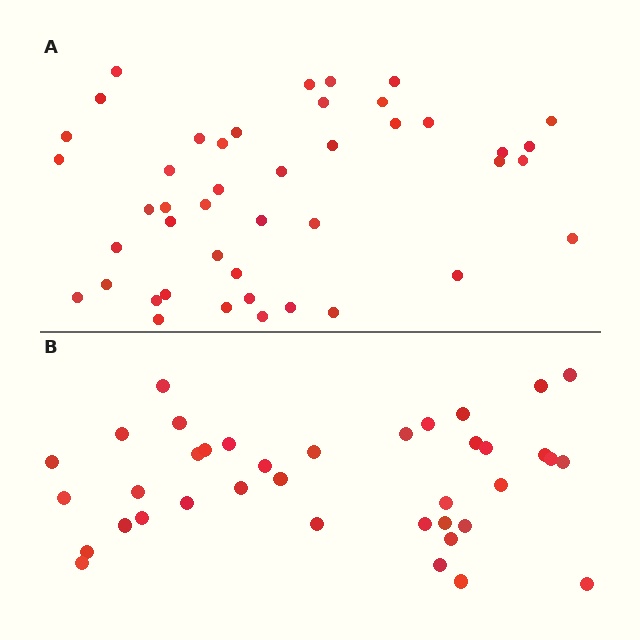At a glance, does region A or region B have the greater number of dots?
Region A (the top region) has more dots.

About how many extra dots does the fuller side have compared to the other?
Region A has about 6 more dots than region B.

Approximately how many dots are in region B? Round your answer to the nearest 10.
About 40 dots. (The exact count is 38, which rounds to 40.)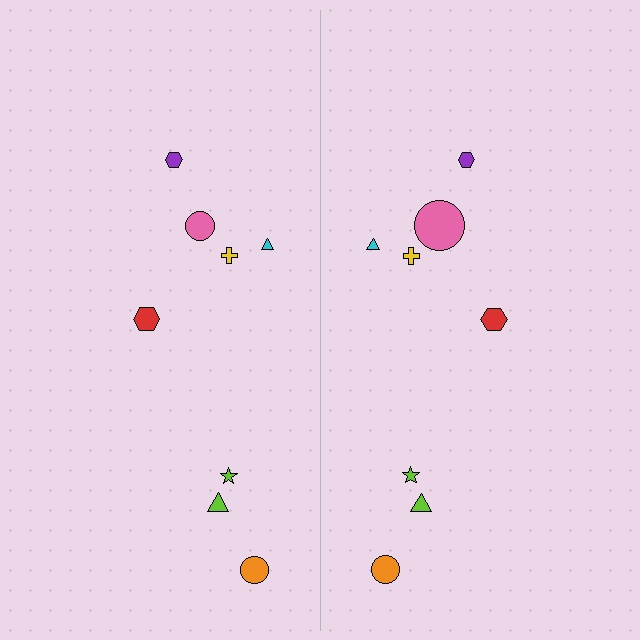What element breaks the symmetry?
The pink circle on the right side has a different size than its mirror counterpart.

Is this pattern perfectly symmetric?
No, the pattern is not perfectly symmetric. The pink circle on the right side has a different size than its mirror counterpart.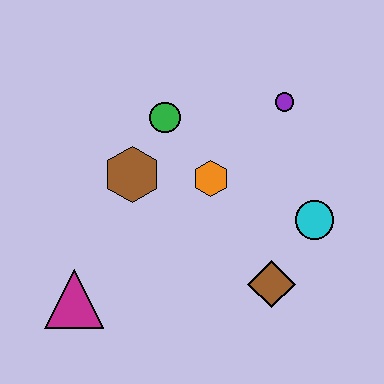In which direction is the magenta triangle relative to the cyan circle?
The magenta triangle is to the left of the cyan circle.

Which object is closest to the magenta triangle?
The brown hexagon is closest to the magenta triangle.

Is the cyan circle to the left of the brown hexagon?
No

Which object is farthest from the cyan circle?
The magenta triangle is farthest from the cyan circle.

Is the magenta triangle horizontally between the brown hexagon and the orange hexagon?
No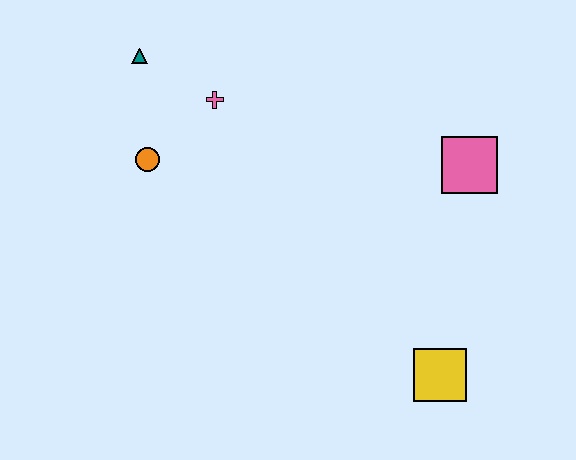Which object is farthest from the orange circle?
The yellow square is farthest from the orange circle.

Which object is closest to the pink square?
The yellow square is closest to the pink square.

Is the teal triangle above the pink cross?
Yes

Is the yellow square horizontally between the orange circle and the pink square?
Yes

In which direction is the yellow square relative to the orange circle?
The yellow square is to the right of the orange circle.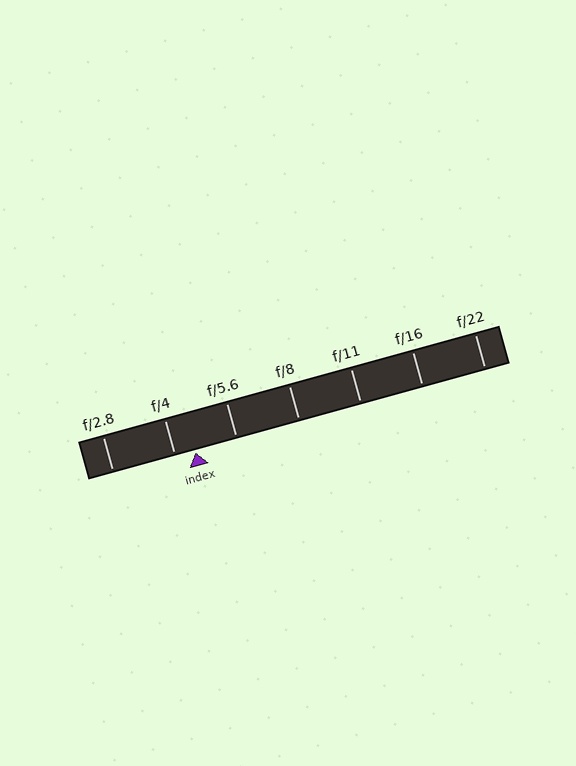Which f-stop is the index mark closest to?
The index mark is closest to f/4.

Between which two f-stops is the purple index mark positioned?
The index mark is between f/4 and f/5.6.